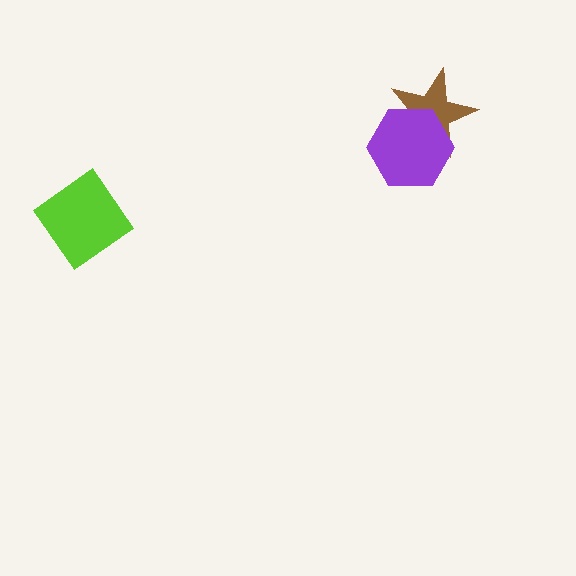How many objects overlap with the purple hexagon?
1 object overlaps with the purple hexagon.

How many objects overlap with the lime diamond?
0 objects overlap with the lime diamond.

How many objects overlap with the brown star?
1 object overlaps with the brown star.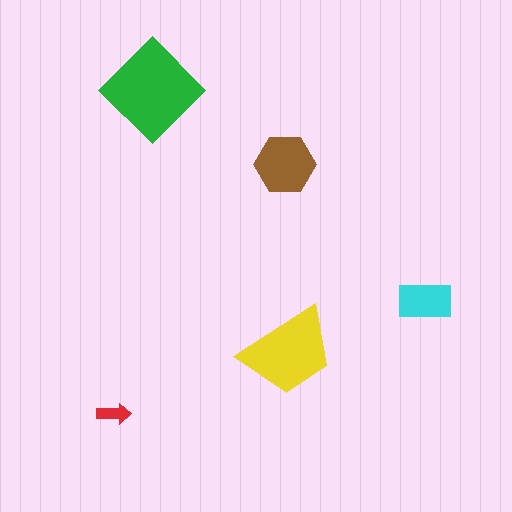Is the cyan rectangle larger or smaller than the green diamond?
Smaller.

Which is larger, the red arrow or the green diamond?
The green diamond.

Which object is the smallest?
The red arrow.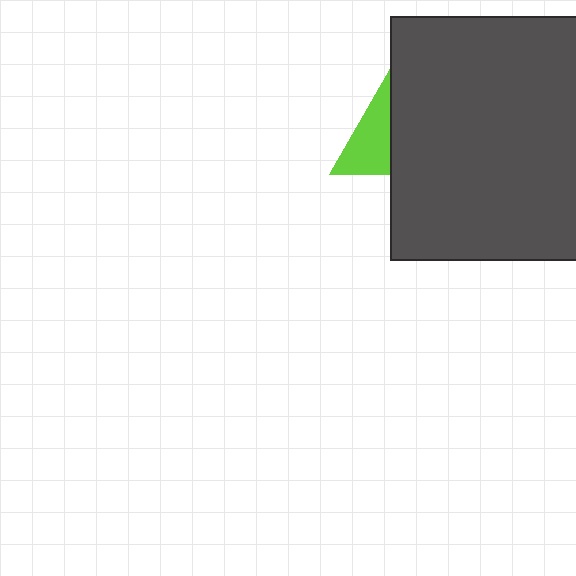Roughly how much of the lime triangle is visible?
About half of it is visible (roughly 48%).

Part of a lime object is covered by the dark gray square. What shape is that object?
It is a triangle.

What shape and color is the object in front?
The object in front is a dark gray square.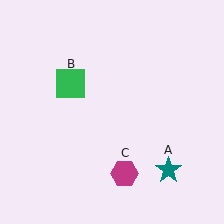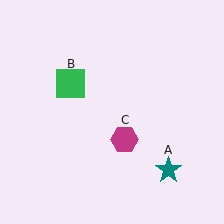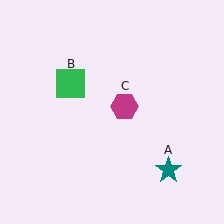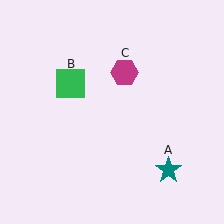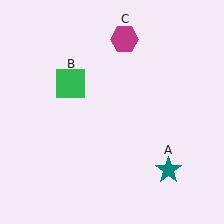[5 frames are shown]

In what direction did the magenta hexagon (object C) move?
The magenta hexagon (object C) moved up.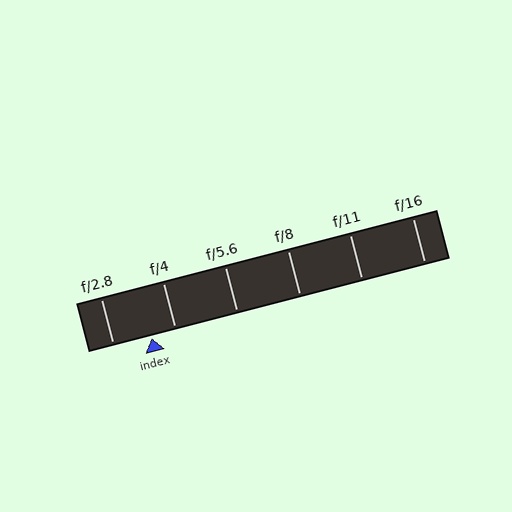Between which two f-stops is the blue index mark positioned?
The index mark is between f/2.8 and f/4.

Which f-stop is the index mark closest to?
The index mark is closest to f/4.